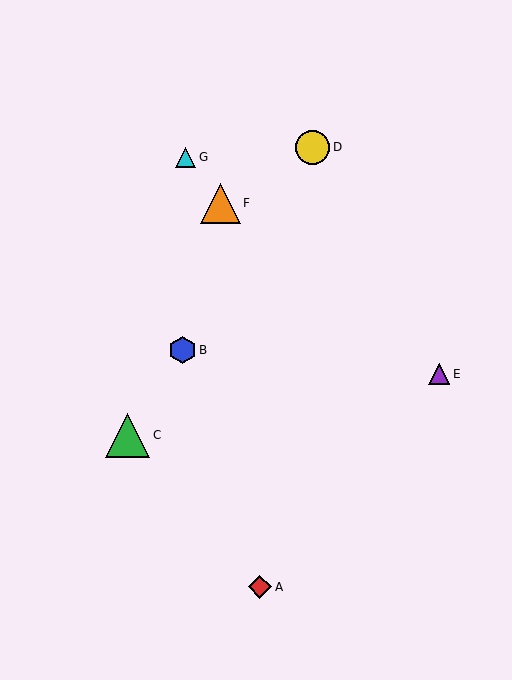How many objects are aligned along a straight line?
3 objects (B, C, D) are aligned along a straight line.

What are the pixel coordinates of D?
Object D is at (313, 147).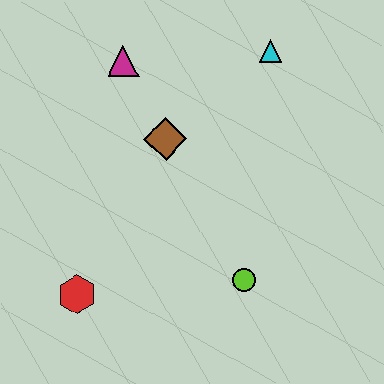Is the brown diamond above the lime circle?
Yes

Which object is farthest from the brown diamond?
The red hexagon is farthest from the brown diamond.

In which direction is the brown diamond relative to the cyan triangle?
The brown diamond is to the left of the cyan triangle.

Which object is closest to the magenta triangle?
The brown diamond is closest to the magenta triangle.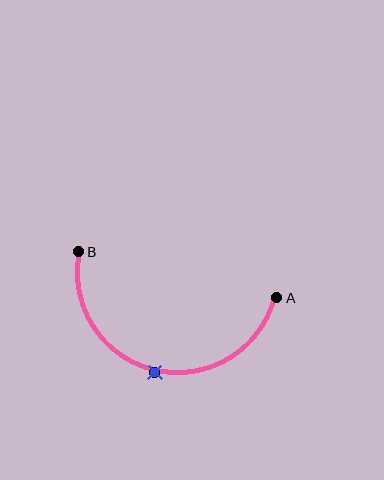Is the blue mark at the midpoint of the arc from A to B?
Yes. The blue mark lies on the arc at equal arc-length from both A and B — it is the arc midpoint.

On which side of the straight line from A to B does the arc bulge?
The arc bulges below the straight line connecting A and B.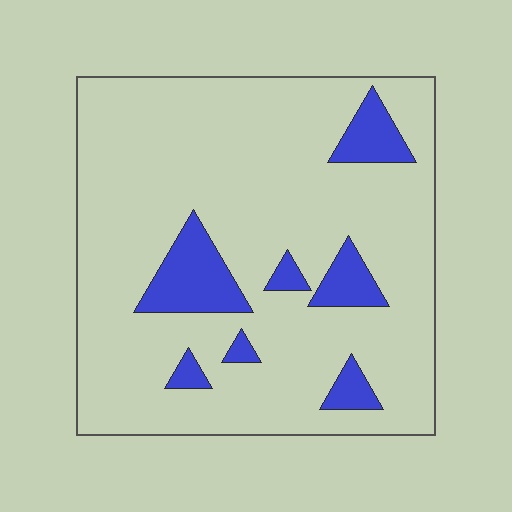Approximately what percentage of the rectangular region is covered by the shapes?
Approximately 15%.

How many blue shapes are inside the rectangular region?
7.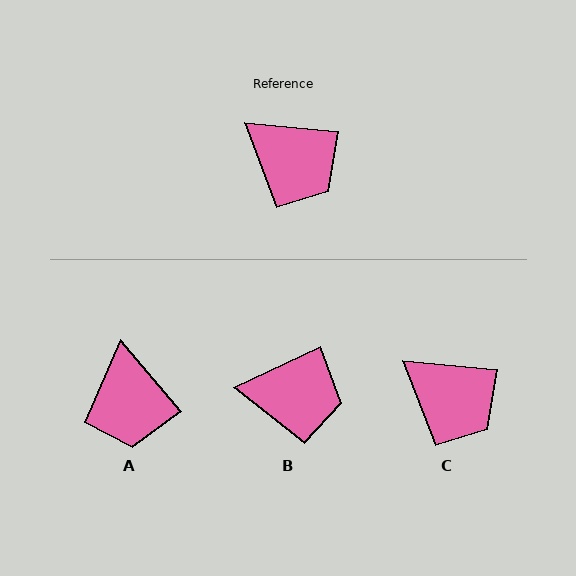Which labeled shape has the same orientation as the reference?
C.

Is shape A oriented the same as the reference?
No, it is off by about 44 degrees.